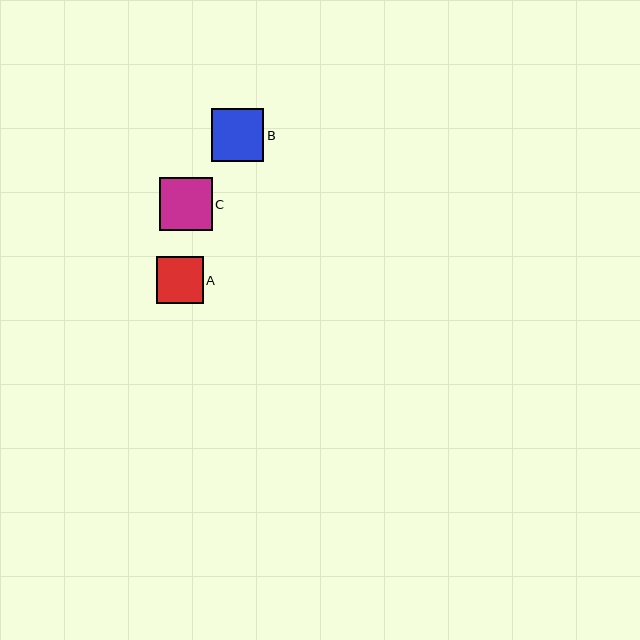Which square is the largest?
Square C is the largest with a size of approximately 53 pixels.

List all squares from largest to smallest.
From largest to smallest: C, B, A.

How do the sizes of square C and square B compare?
Square C and square B are approximately the same size.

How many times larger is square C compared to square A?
Square C is approximately 1.1 times the size of square A.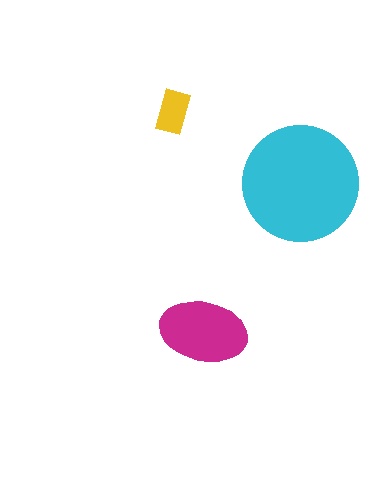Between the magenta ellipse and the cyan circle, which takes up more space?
The cyan circle.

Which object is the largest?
The cyan circle.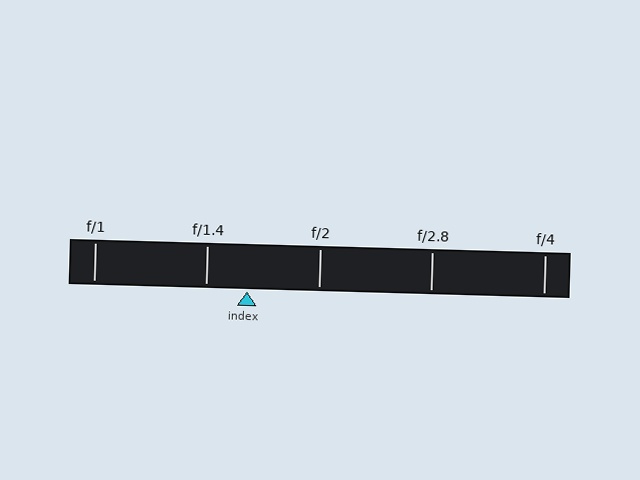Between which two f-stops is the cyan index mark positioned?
The index mark is between f/1.4 and f/2.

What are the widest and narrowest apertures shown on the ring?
The widest aperture shown is f/1 and the narrowest is f/4.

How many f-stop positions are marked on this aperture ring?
There are 5 f-stop positions marked.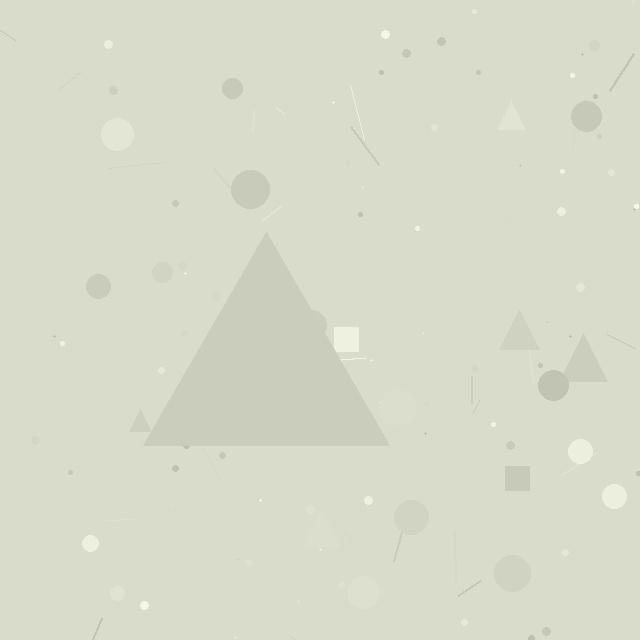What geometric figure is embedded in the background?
A triangle is embedded in the background.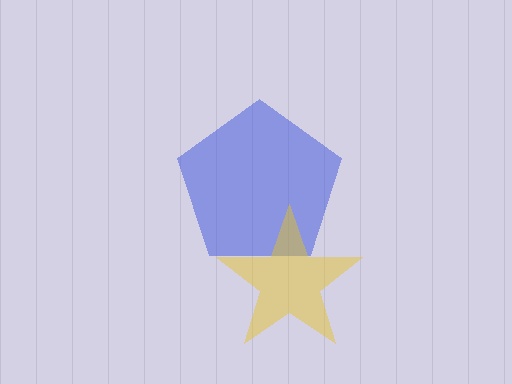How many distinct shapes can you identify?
There are 2 distinct shapes: a blue pentagon, a yellow star.